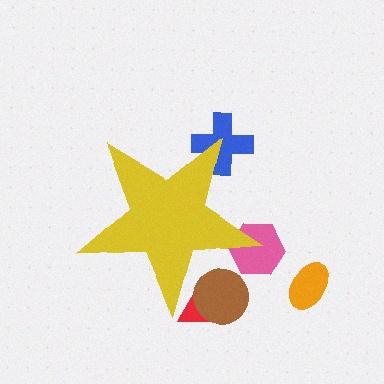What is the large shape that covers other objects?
A yellow star.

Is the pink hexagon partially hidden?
Yes, the pink hexagon is partially hidden behind the yellow star.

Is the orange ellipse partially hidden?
No, the orange ellipse is fully visible.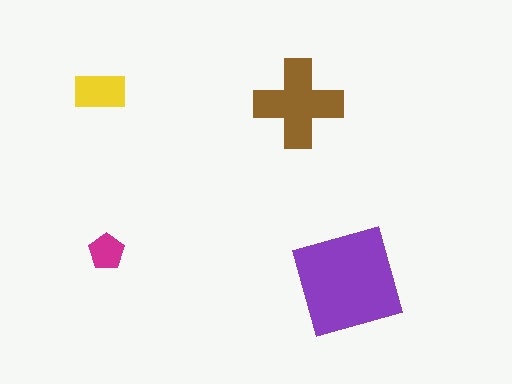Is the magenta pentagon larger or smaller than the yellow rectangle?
Smaller.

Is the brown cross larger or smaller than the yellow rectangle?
Larger.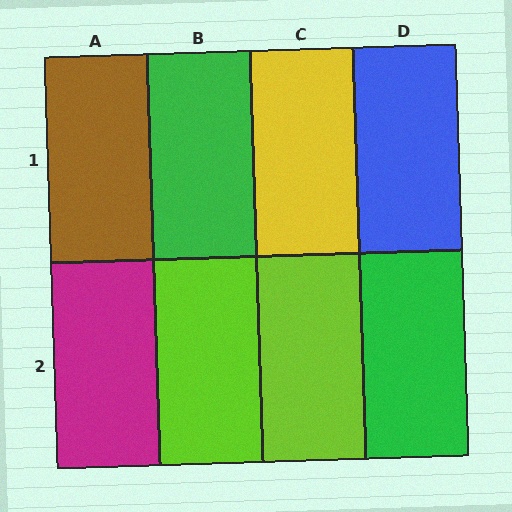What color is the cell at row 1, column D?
Blue.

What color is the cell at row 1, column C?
Yellow.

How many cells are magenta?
1 cell is magenta.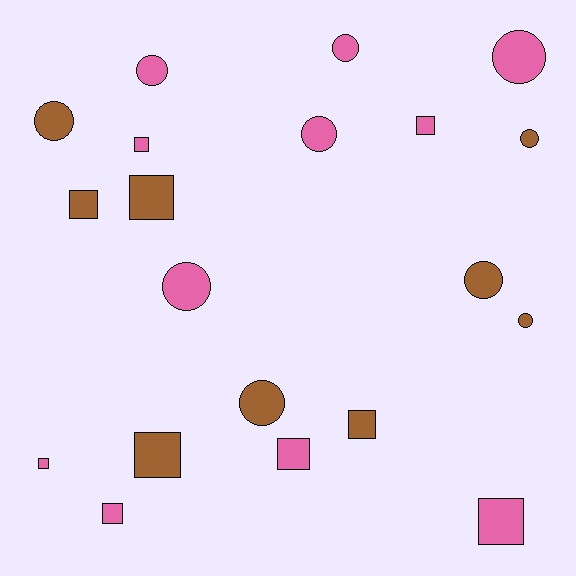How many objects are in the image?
There are 20 objects.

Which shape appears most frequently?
Circle, with 10 objects.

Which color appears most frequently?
Pink, with 11 objects.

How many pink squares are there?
There are 6 pink squares.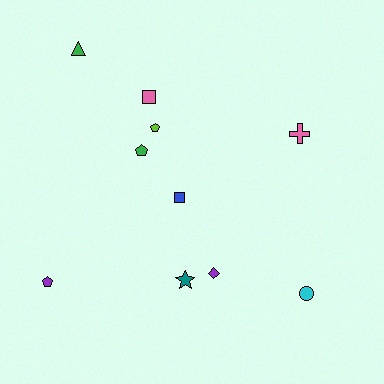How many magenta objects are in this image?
There are no magenta objects.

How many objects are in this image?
There are 10 objects.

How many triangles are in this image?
There is 1 triangle.